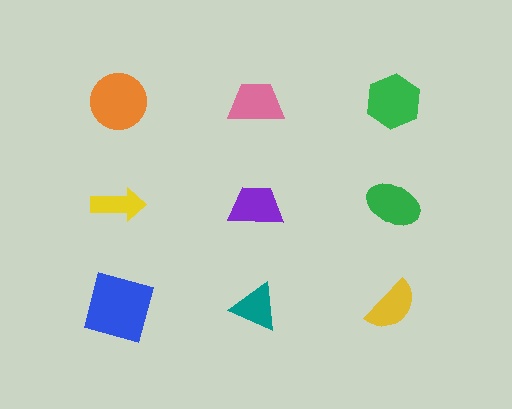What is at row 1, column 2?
A pink trapezoid.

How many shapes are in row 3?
3 shapes.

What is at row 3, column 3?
A yellow semicircle.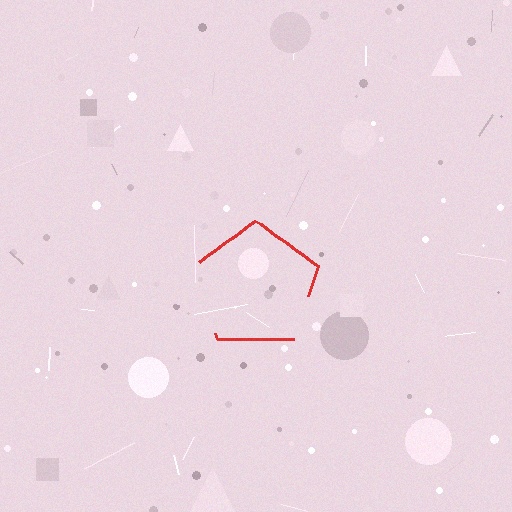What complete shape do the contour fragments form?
The contour fragments form a pentagon.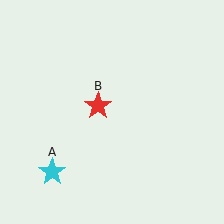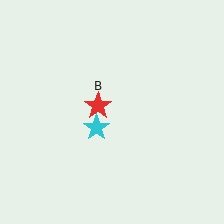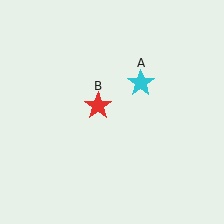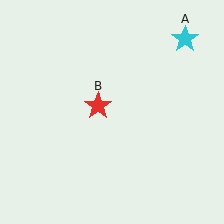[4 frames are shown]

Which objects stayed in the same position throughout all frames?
Red star (object B) remained stationary.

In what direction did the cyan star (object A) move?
The cyan star (object A) moved up and to the right.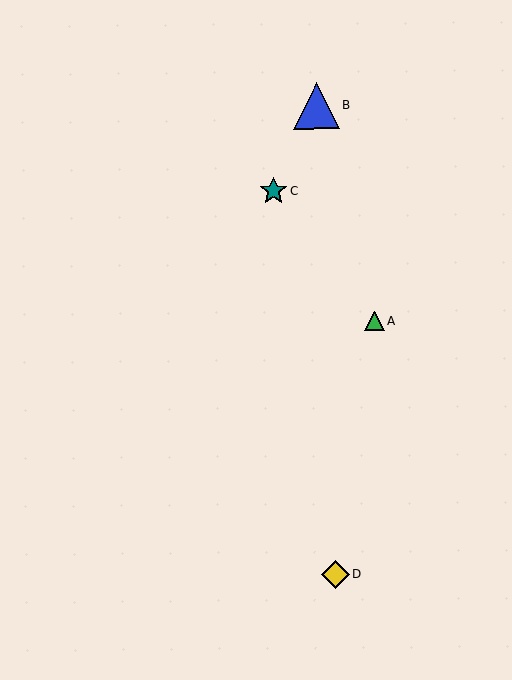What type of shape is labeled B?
Shape B is a blue triangle.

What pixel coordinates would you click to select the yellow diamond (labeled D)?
Click at (335, 575) to select the yellow diamond D.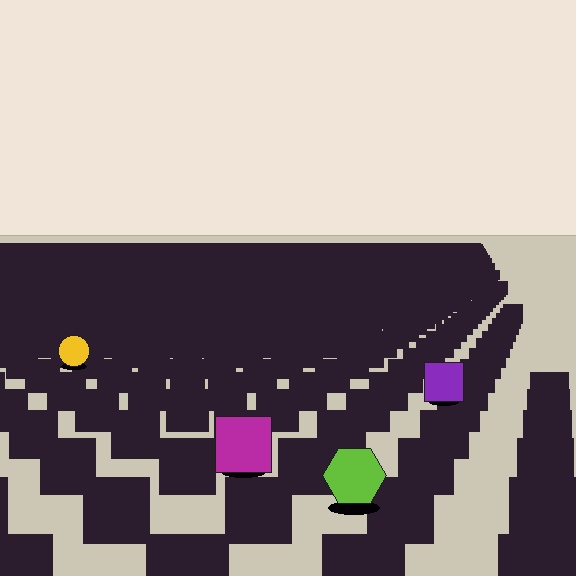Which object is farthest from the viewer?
The yellow circle is farthest from the viewer. It appears smaller and the ground texture around it is denser.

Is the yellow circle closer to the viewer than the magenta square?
No. The magenta square is closer — you can tell from the texture gradient: the ground texture is coarser near it.